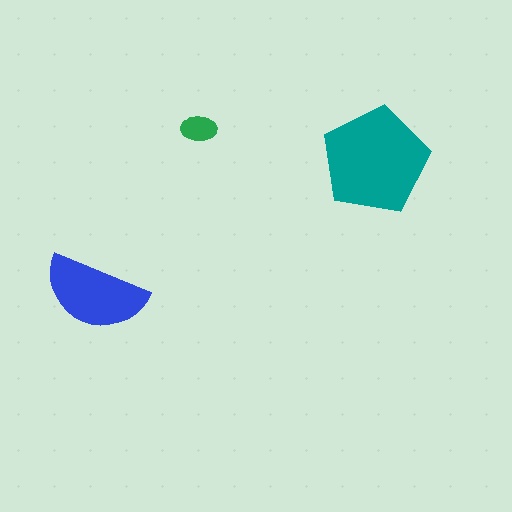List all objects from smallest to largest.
The green ellipse, the blue semicircle, the teal pentagon.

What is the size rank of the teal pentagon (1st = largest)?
1st.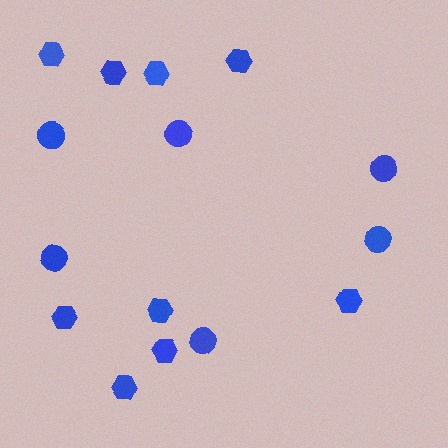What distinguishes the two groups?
There are 2 groups: one group of hexagons (9) and one group of circles (6).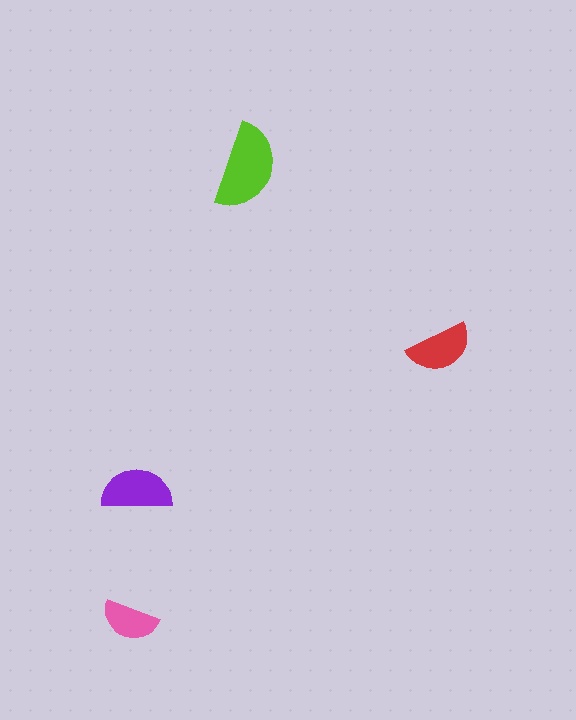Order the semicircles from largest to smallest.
the lime one, the purple one, the red one, the pink one.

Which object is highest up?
The lime semicircle is topmost.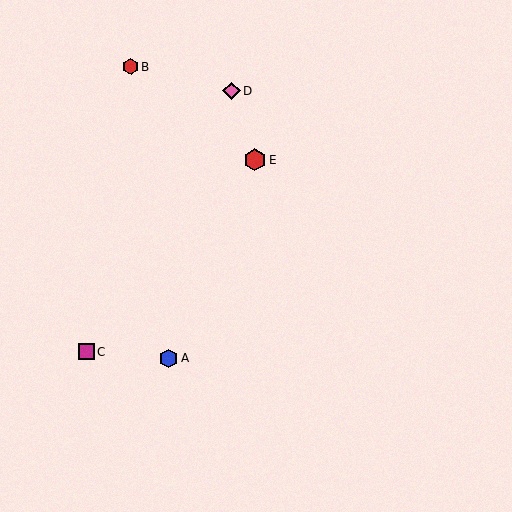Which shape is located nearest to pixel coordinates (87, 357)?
The magenta square (labeled C) at (86, 352) is nearest to that location.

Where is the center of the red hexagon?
The center of the red hexagon is at (131, 67).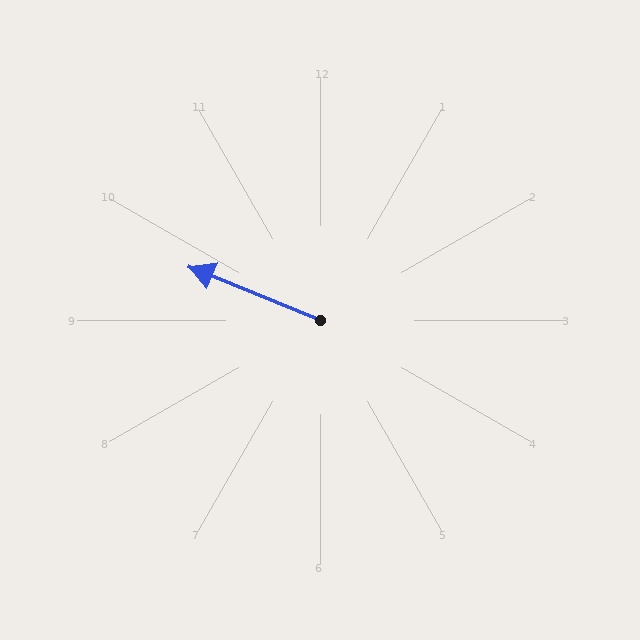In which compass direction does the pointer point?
West.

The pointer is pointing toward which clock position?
Roughly 10 o'clock.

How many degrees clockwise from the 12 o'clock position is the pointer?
Approximately 292 degrees.